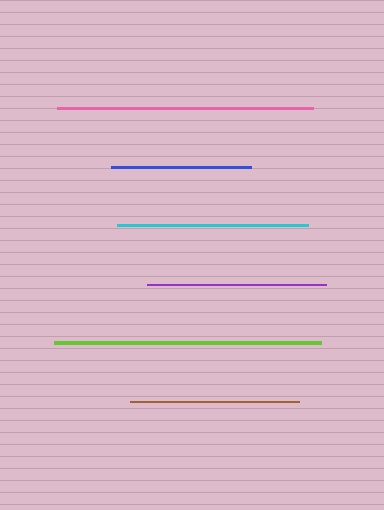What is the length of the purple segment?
The purple segment is approximately 178 pixels long.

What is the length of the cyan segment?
The cyan segment is approximately 191 pixels long.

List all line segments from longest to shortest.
From longest to shortest: lime, pink, cyan, purple, brown, blue.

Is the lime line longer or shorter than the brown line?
The lime line is longer than the brown line.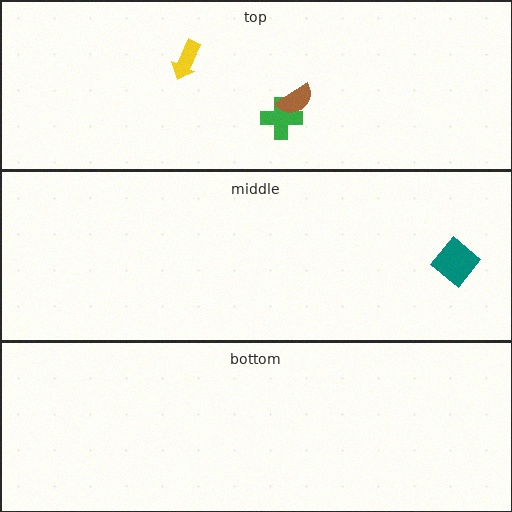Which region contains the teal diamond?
The middle region.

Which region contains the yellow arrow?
The top region.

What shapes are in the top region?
The green cross, the brown semicircle, the yellow arrow.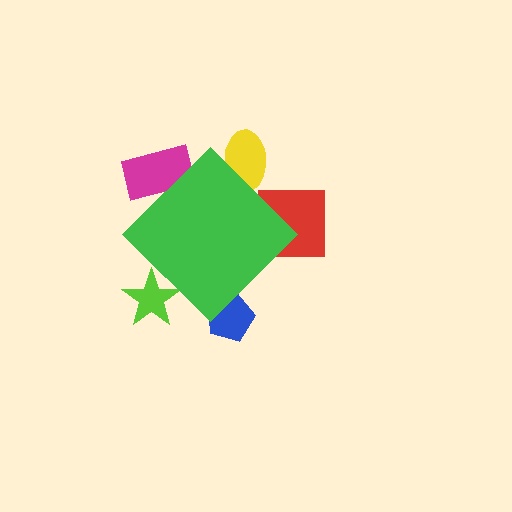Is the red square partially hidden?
Yes, the red square is partially hidden behind the green diamond.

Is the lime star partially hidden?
Yes, the lime star is partially hidden behind the green diamond.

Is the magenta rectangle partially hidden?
Yes, the magenta rectangle is partially hidden behind the green diamond.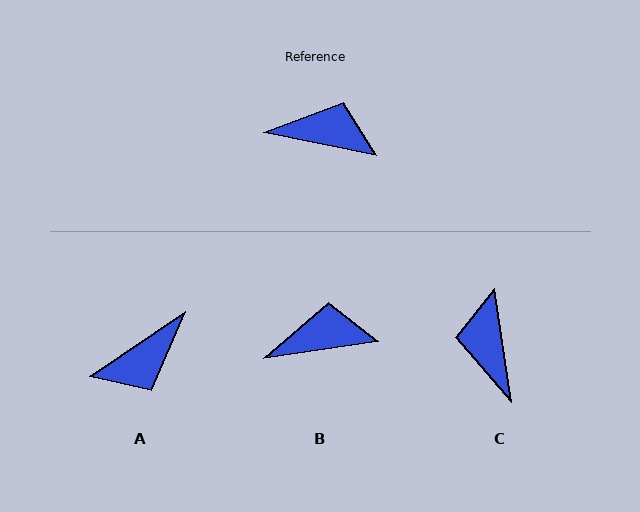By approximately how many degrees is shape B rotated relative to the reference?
Approximately 20 degrees counter-clockwise.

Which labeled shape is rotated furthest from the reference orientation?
A, about 134 degrees away.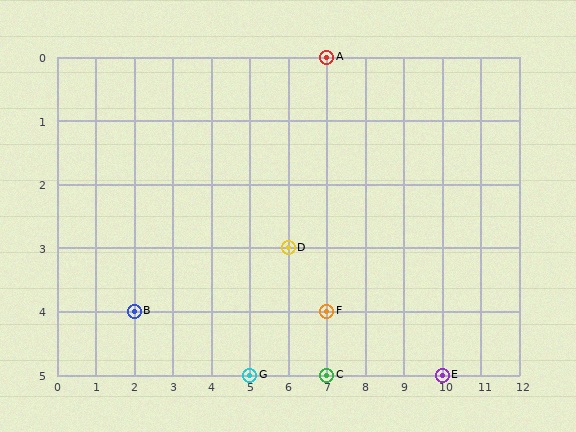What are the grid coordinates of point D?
Point D is at grid coordinates (6, 3).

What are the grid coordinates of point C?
Point C is at grid coordinates (7, 5).